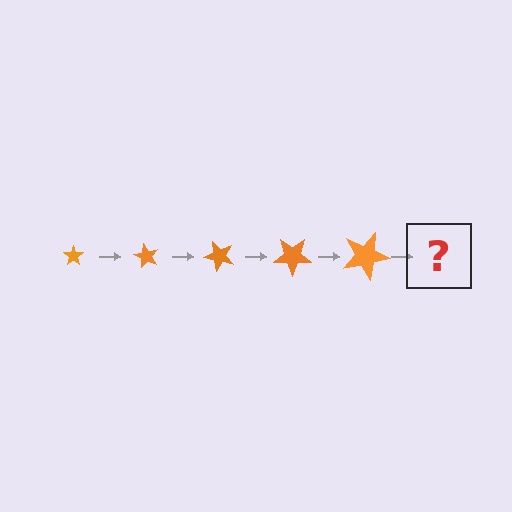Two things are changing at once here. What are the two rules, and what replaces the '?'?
The two rules are that the star grows larger each step and it rotates 60 degrees each step. The '?' should be a star, larger than the previous one and rotated 300 degrees from the start.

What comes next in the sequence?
The next element should be a star, larger than the previous one and rotated 300 degrees from the start.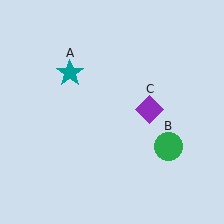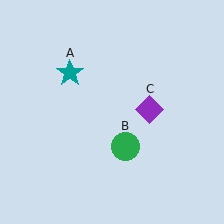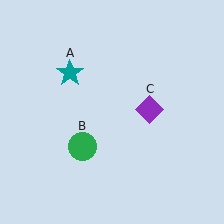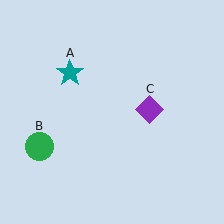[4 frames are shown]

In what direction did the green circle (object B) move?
The green circle (object B) moved left.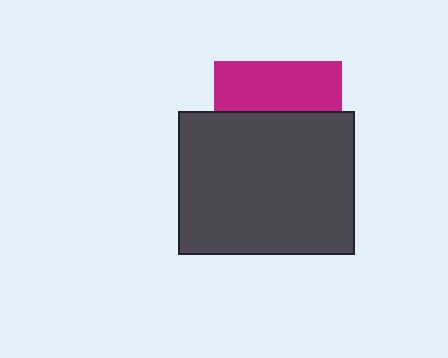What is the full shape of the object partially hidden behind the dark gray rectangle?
The partially hidden object is a magenta square.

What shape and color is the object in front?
The object in front is a dark gray rectangle.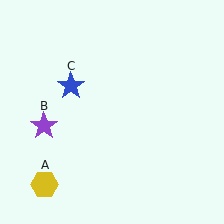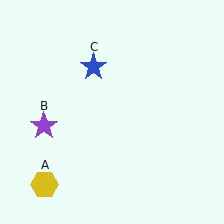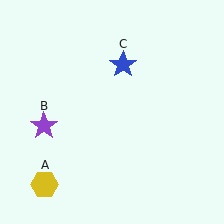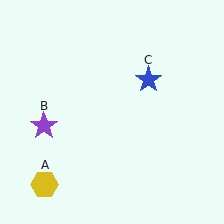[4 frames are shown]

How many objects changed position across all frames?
1 object changed position: blue star (object C).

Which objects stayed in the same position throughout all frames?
Yellow hexagon (object A) and purple star (object B) remained stationary.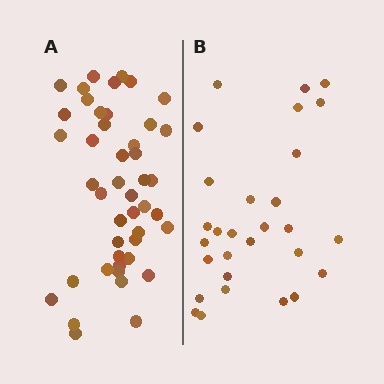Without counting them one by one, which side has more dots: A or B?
Region A (the left region) has more dots.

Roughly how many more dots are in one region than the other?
Region A has approximately 15 more dots than region B.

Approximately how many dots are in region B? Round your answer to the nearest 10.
About 30 dots. (The exact count is 29, which rounds to 30.)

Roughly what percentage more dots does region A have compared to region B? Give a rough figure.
About 55% more.